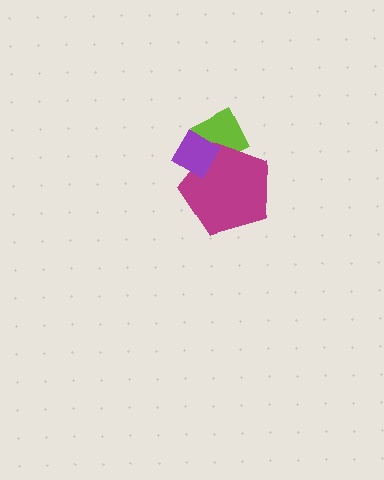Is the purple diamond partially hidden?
No, no other shape covers it.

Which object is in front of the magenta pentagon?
The purple diamond is in front of the magenta pentagon.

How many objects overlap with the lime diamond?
2 objects overlap with the lime diamond.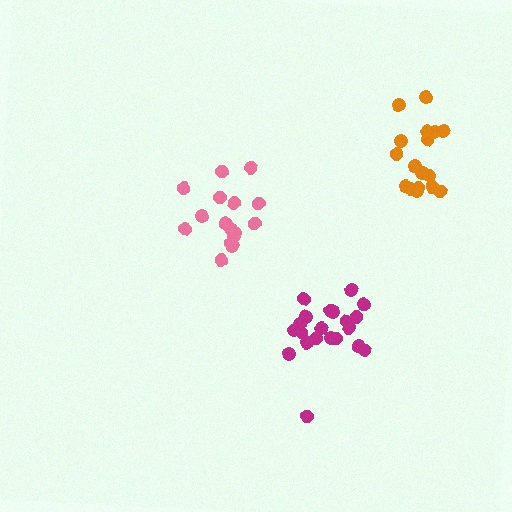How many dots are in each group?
Group 1: 21 dots, Group 2: 16 dots, Group 3: 17 dots (54 total).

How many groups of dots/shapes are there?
There are 3 groups.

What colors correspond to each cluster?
The clusters are colored: magenta, pink, orange.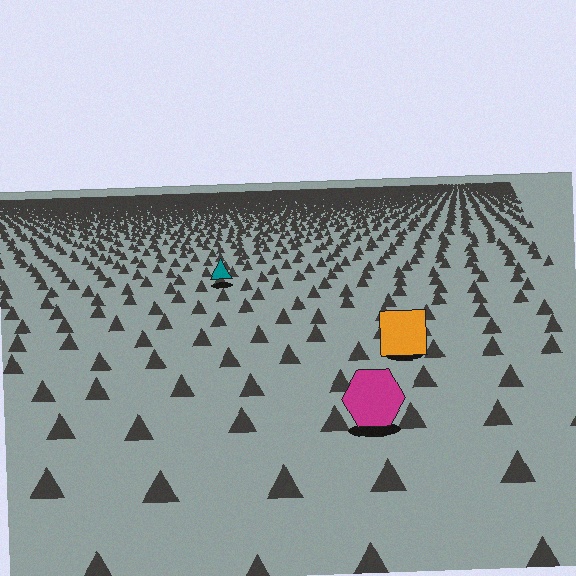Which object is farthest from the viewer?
The teal triangle is farthest from the viewer. It appears smaller and the ground texture around it is denser.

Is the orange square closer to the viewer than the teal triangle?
Yes. The orange square is closer — you can tell from the texture gradient: the ground texture is coarser near it.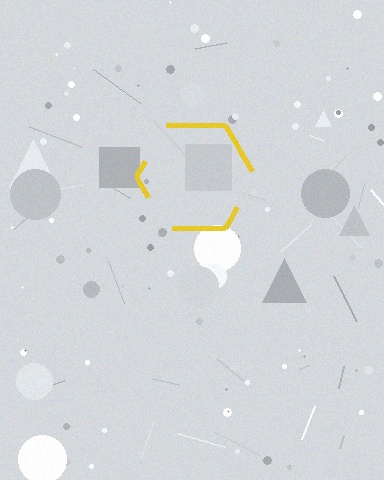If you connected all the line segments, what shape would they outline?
They would outline a hexagon.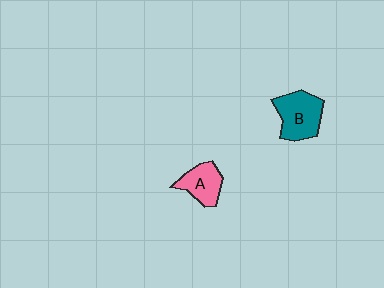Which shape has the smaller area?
Shape A (pink).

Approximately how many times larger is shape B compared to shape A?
Approximately 1.4 times.